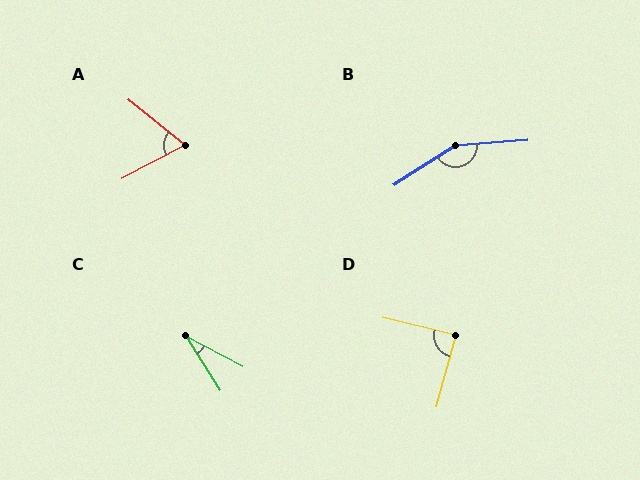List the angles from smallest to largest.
C (30°), A (67°), D (89°), B (152°).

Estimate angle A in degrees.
Approximately 67 degrees.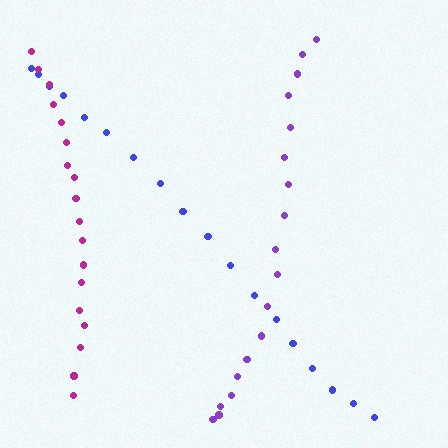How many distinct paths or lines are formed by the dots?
There are 3 distinct paths.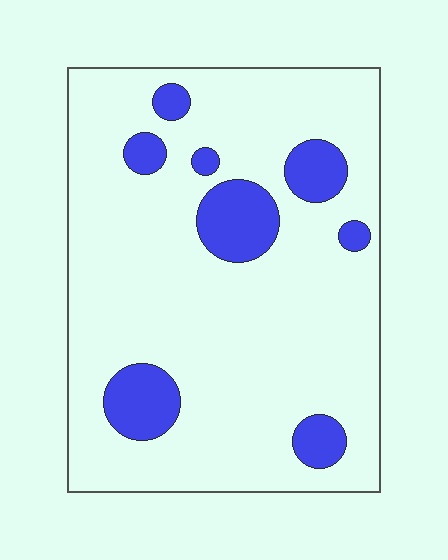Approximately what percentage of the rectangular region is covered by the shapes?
Approximately 15%.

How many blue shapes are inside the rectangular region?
8.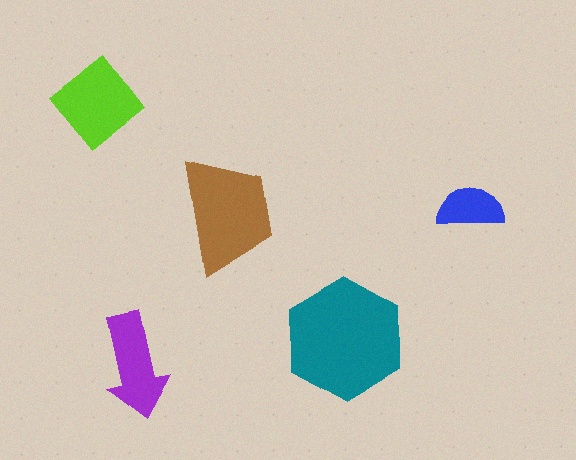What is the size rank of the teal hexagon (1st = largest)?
1st.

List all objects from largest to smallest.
The teal hexagon, the brown trapezoid, the lime diamond, the purple arrow, the blue semicircle.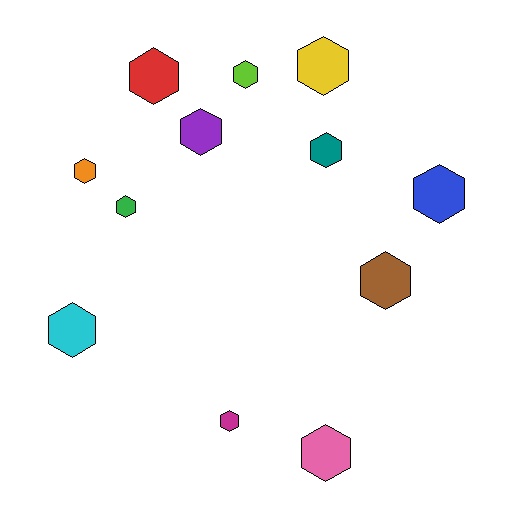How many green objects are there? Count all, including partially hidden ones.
There is 1 green object.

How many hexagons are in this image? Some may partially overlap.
There are 12 hexagons.